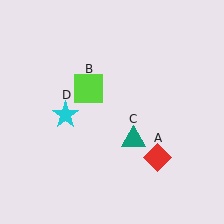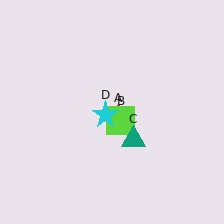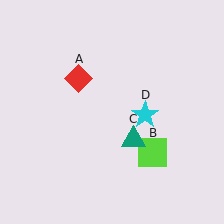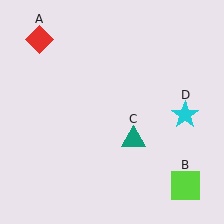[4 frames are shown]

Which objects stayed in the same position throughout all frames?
Teal triangle (object C) remained stationary.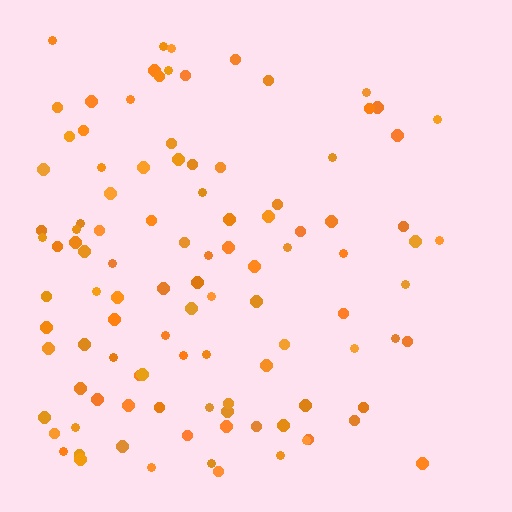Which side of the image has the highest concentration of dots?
The left.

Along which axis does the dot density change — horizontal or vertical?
Horizontal.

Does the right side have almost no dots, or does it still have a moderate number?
Still a moderate number, just noticeably fewer than the left.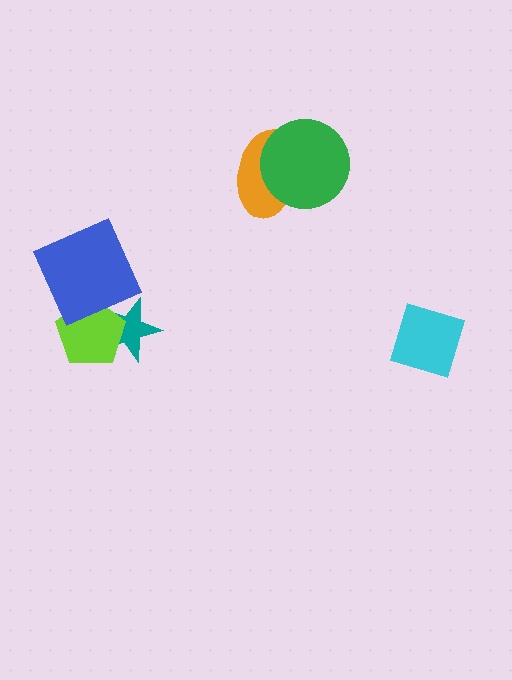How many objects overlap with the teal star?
1 object overlaps with the teal star.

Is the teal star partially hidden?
Yes, it is partially covered by another shape.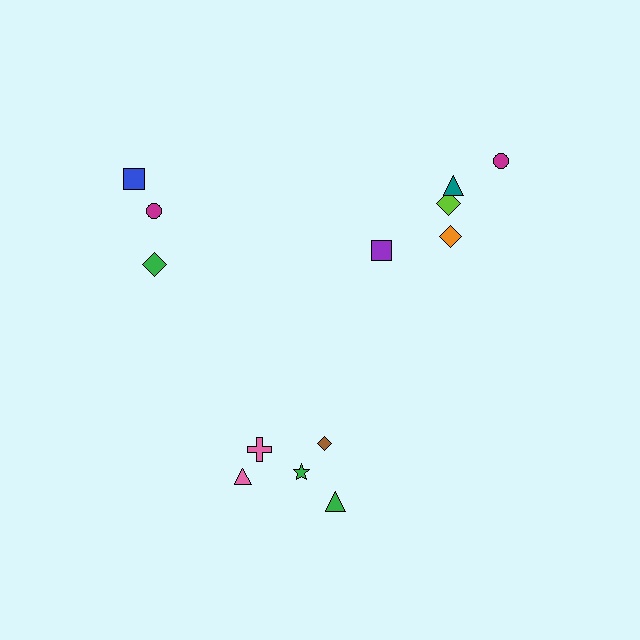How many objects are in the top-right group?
There are 5 objects.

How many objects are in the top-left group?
There are 3 objects.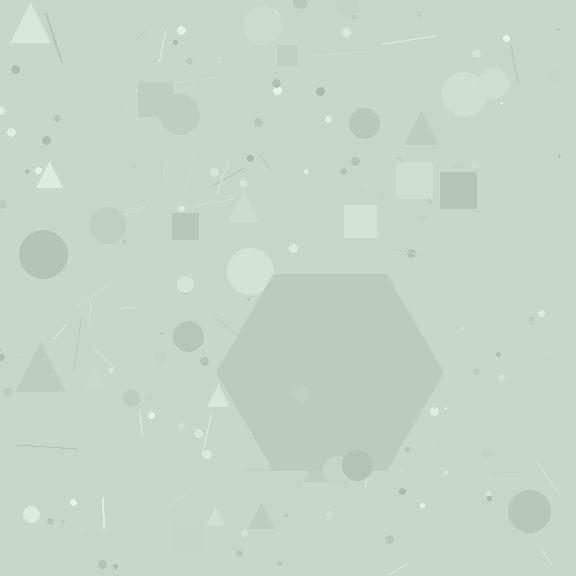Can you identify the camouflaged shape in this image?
The camouflaged shape is a hexagon.